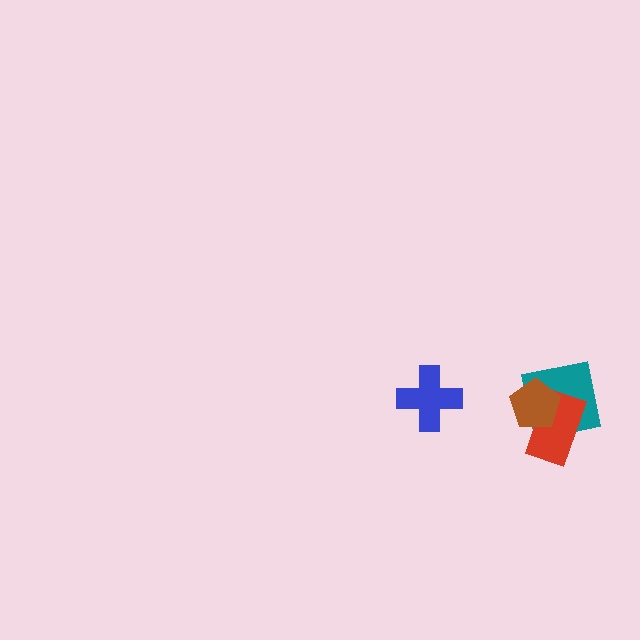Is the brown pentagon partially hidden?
No, no other shape covers it.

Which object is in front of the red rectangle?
The brown pentagon is in front of the red rectangle.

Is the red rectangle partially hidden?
Yes, it is partially covered by another shape.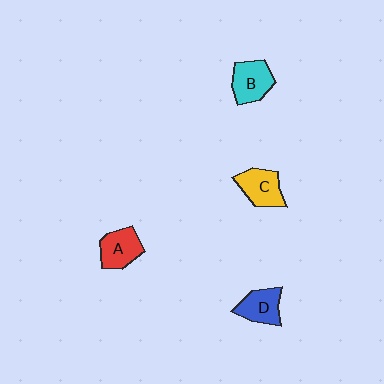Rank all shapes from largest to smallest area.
From largest to smallest: B (cyan), C (yellow), A (red), D (blue).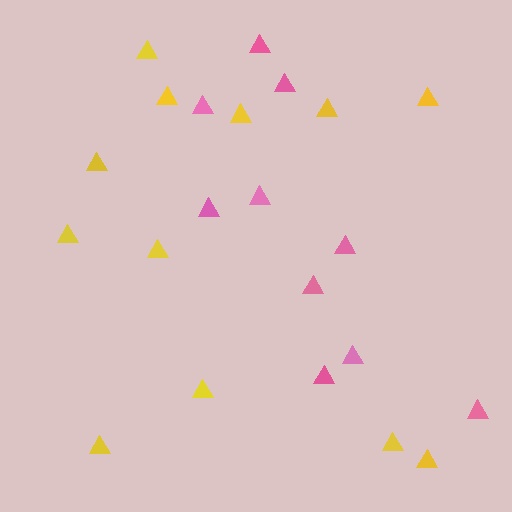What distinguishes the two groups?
There are 2 groups: one group of pink triangles (10) and one group of yellow triangles (12).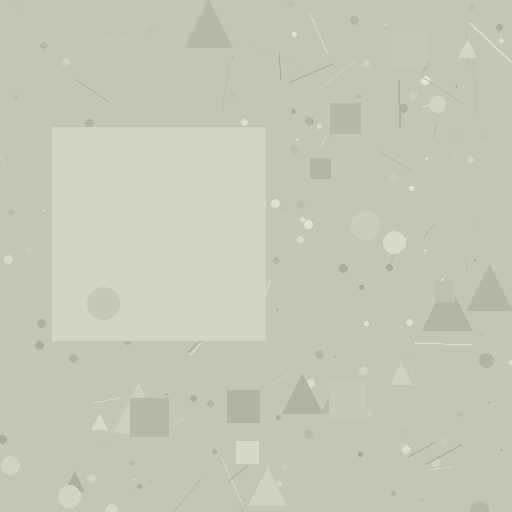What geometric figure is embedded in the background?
A square is embedded in the background.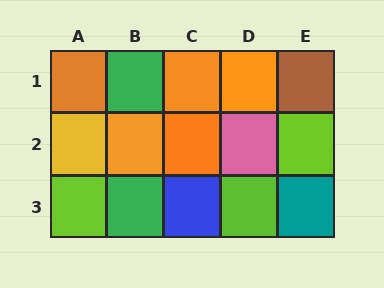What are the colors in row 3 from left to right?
Lime, green, blue, lime, teal.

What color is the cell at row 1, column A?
Orange.